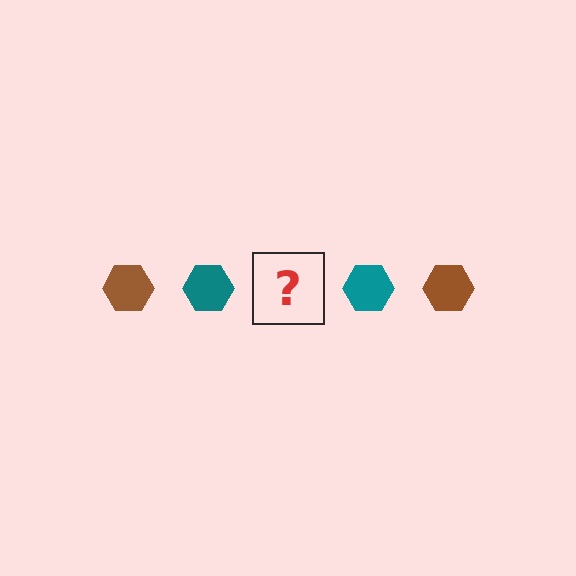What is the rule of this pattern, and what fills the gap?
The rule is that the pattern cycles through brown, teal hexagons. The gap should be filled with a brown hexagon.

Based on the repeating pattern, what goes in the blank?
The blank should be a brown hexagon.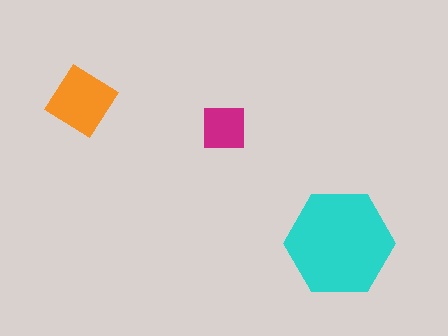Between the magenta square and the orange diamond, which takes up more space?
The orange diamond.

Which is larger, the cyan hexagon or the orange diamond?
The cyan hexagon.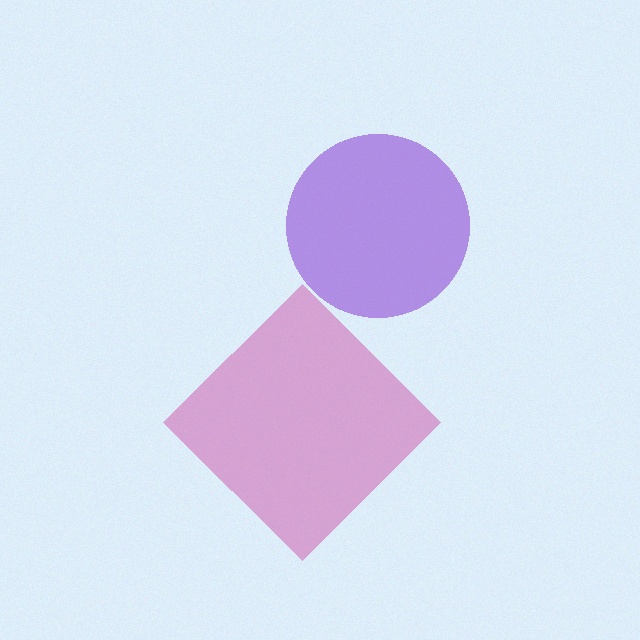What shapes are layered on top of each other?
The layered shapes are: a purple circle, a magenta diamond.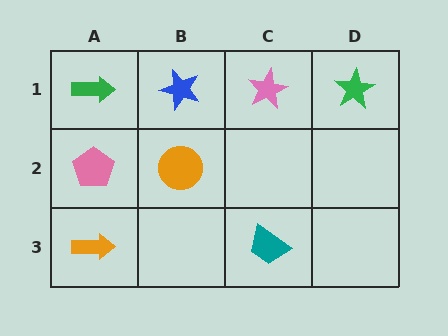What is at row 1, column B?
A blue star.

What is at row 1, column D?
A green star.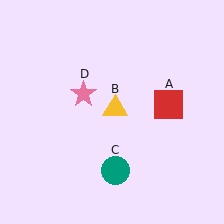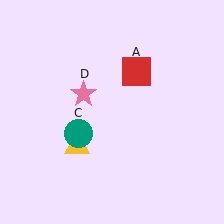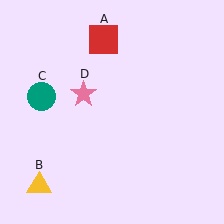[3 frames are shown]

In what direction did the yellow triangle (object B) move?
The yellow triangle (object B) moved down and to the left.